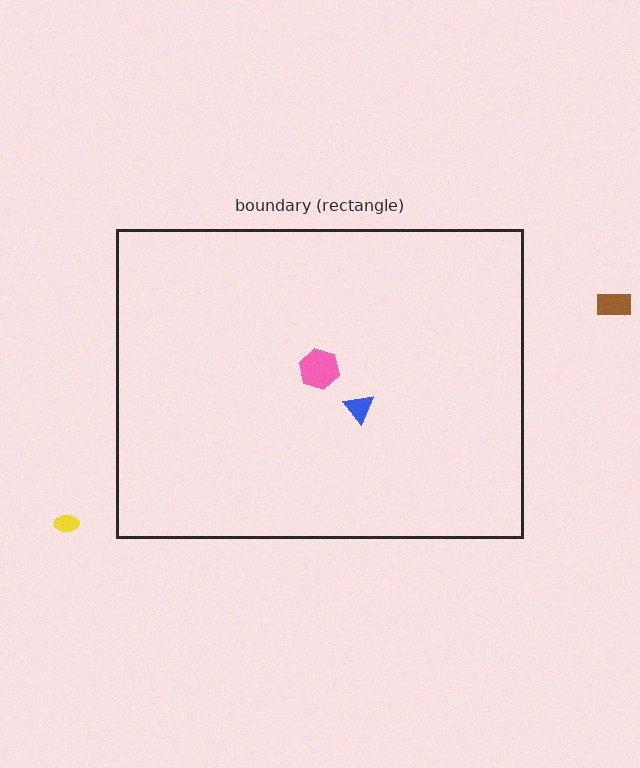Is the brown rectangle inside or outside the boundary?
Outside.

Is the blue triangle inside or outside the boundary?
Inside.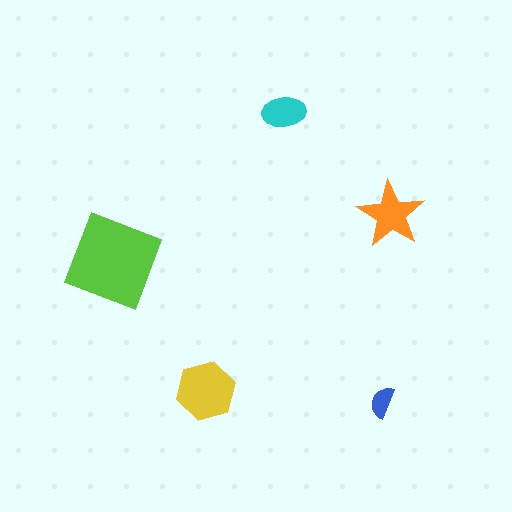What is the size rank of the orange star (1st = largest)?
3rd.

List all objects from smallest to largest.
The blue semicircle, the cyan ellipse, the orange star, the yellow hexagon, the lime diamond.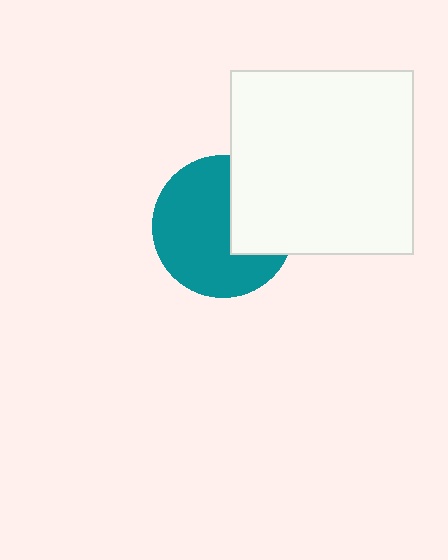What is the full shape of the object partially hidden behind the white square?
The partially hidden object is a teal circle.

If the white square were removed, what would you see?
You would see the complete teal circle.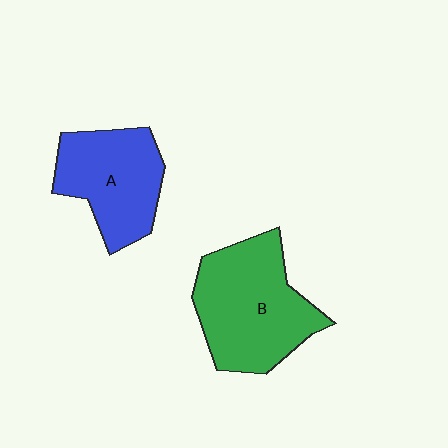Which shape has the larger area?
Shape B (green).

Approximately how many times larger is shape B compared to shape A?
Approximately 1.3 times.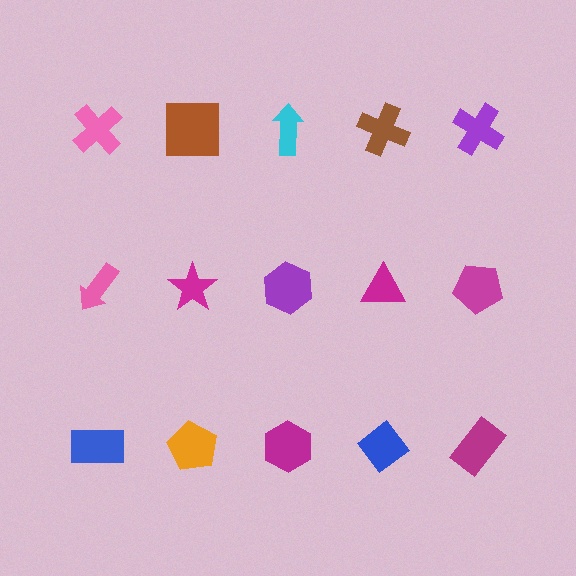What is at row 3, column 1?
A blue rectangle.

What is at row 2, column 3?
A purple hexagon.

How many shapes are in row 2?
5 shapes.